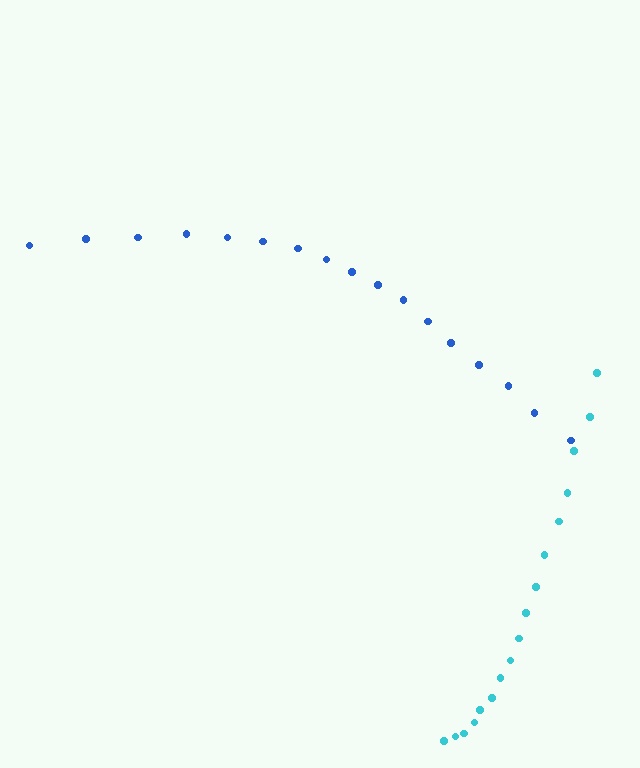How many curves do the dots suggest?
There are 2 distinct paths.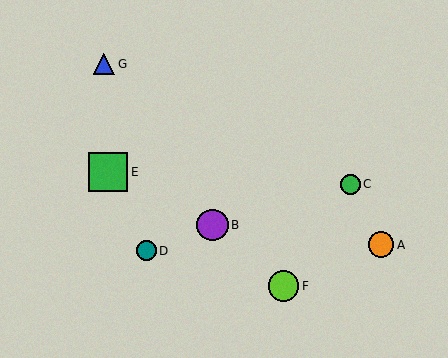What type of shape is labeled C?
Shape C is a green circle.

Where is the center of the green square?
The center of the green square is at (108, 172).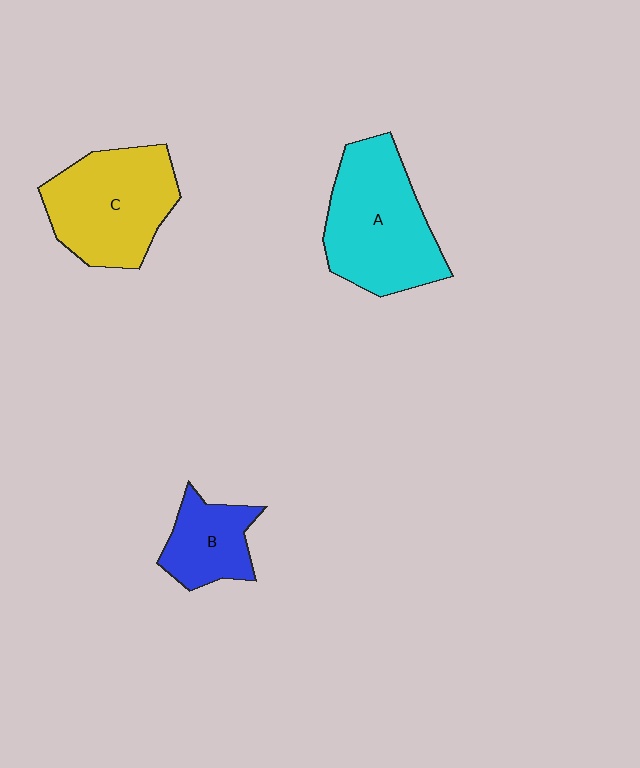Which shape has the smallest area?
Shape B (blue).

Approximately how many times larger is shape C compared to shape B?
Approximately 1.8 times.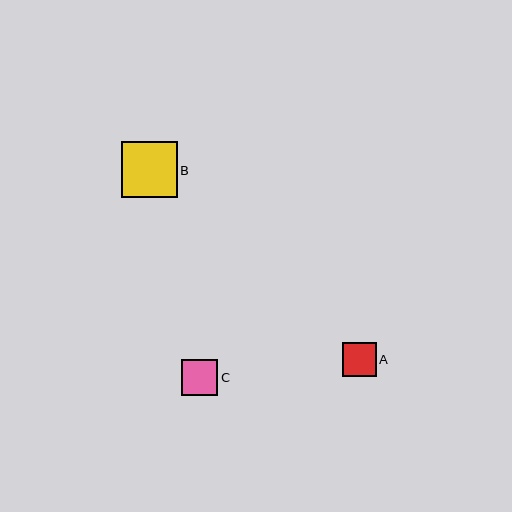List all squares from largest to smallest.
From largest to smallest: B, C, A.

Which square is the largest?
Square B is the largest with a size of approximately 56 pixels.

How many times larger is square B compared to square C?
Square B is approximately 1.5 times the size of square C.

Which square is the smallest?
Square A is the smallest with a size of approximately 34 pixels.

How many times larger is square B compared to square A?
Square B is approximately 1.7 times the size of square A.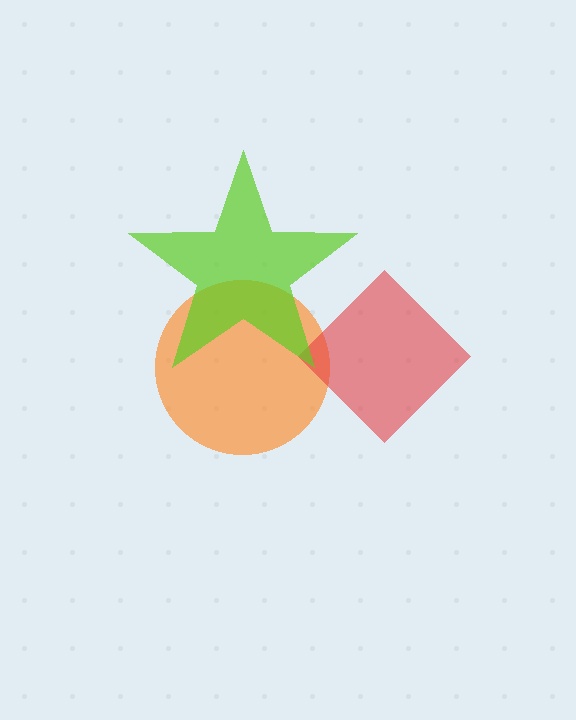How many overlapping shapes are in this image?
There are 3 overlapping shapes in the image.